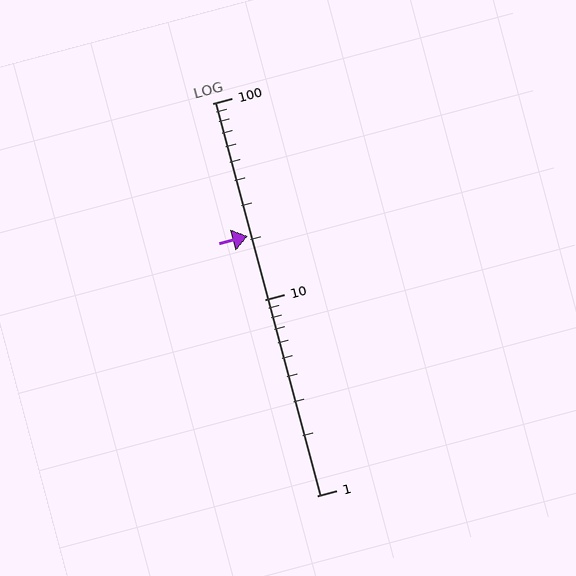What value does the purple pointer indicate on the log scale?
The pointer indicates approximately 21.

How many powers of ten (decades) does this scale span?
The scale spans 2 decades, from 1 to 100.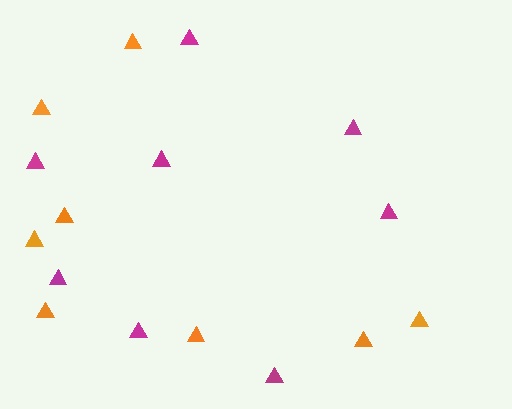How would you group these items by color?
There are 2 groups: one group of orange triangles (8) and one group of magenta triangles (8).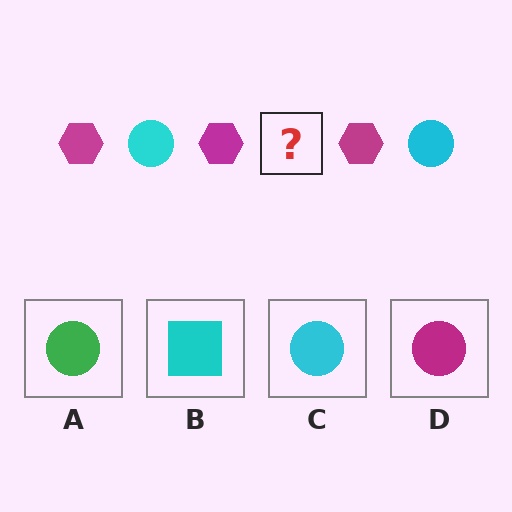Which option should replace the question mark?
Option C.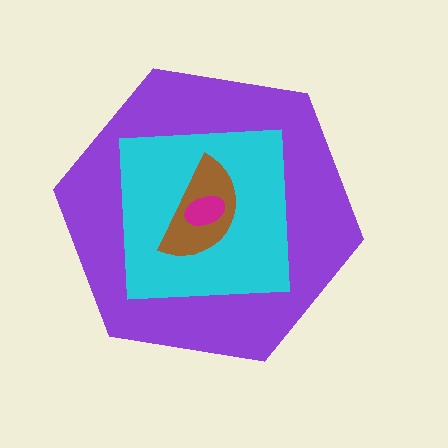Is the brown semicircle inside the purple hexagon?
Yes.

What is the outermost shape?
The purple hexagon.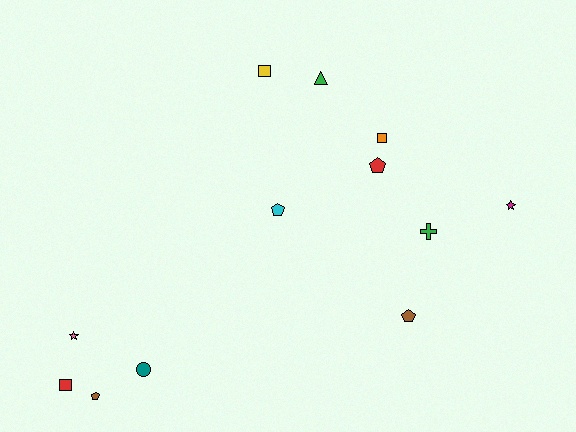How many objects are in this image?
There are 12 objects.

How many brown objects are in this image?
There are 2 brown objects.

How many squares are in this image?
There are 3 squares.